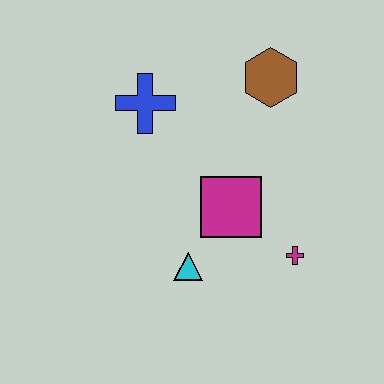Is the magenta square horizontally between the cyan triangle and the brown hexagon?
Yes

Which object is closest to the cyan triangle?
The magenta square is closest to the cyan triangle.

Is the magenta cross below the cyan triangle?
No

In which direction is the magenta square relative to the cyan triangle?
The magenta square is above the cyan triangle.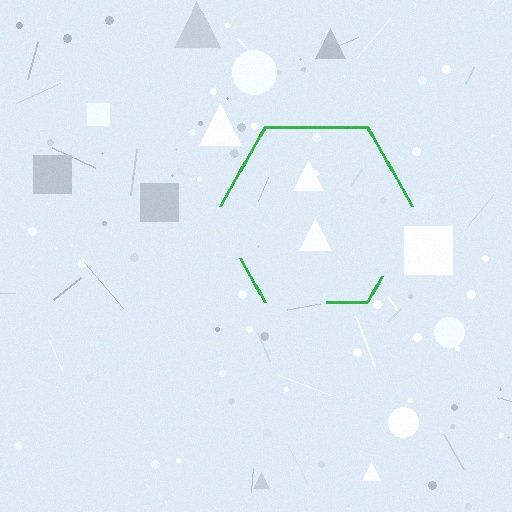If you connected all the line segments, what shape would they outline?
They would outline a hexagon.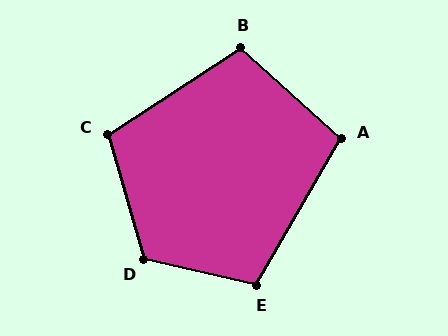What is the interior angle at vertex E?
Approximately 107 degrees (obtuse).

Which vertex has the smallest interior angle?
A, at approximately 102 degrees.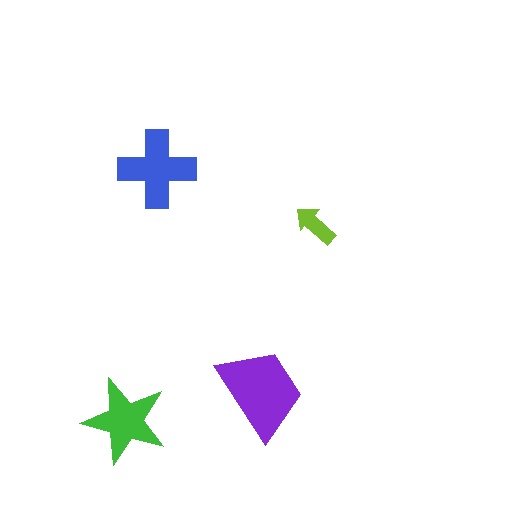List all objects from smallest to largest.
The lime arrow, the green star, the blue cross, the purple trapezoid.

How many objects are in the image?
There are 4 objects in the image.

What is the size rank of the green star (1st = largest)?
3rd.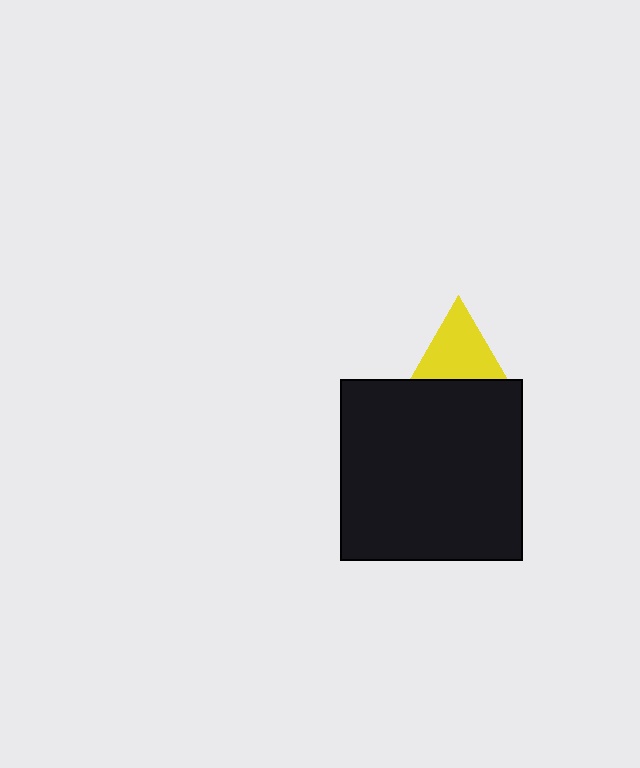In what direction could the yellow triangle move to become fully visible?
The yellow triangle could move up. That would shift it out from behind the black square entirely.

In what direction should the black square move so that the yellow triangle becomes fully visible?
The black square should move down. That is the shortest direction to clear the overlap and leave the yellow triangle fully visible.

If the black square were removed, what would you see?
You would see the complete yellow triangle.